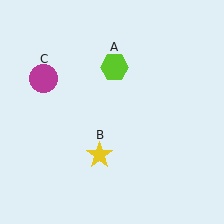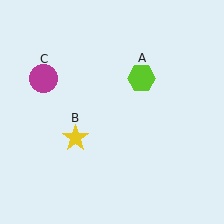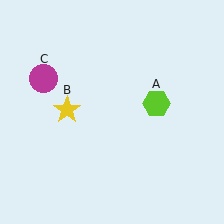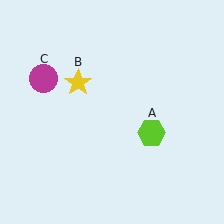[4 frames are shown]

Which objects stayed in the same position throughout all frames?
Magenta circle (object C) remained stationary.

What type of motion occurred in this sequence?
The lime hexagon (object A), yellow star (object B) rotated clockwise around the center of the scene.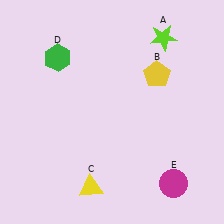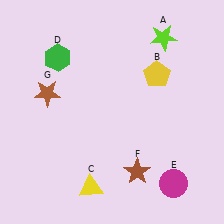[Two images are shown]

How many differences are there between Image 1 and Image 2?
There are 2 differences between the two images.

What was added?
A brown star (F), a brown star (G) were added in Image 2.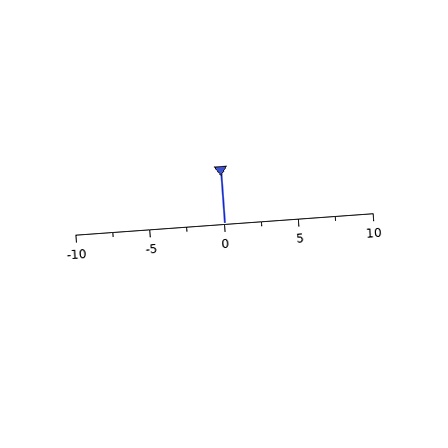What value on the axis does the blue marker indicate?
The marker indicates approximately 0.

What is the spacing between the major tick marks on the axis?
The major ticks are spaced 5 apart.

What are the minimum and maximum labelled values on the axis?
The axis runs from -10 to 10.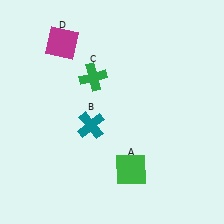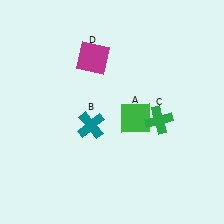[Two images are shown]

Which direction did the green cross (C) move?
The green cross (C) moved right.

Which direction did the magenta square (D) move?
The magenta square (D) moved right.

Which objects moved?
The objects that moved are: the green square (A), the green cross (C), the magenta square (D).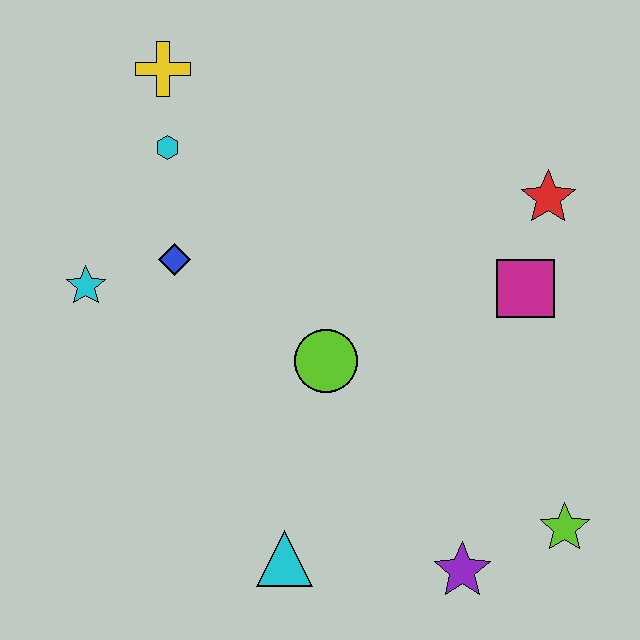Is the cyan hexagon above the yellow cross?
No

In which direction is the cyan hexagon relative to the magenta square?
The cyan hexagon is to the left of the magenta square.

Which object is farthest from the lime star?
The yellow cross is farthest from the lime star.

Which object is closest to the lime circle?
The blue diamond is closest to the lime circle.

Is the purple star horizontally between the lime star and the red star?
No